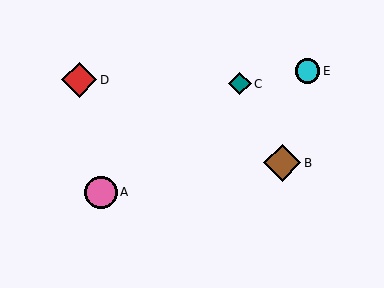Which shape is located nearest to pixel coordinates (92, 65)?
The red diamond (labeled D) at (79, 80) is nearest to that location.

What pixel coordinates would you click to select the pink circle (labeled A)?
Click at (101, 192) to select the pink circle A.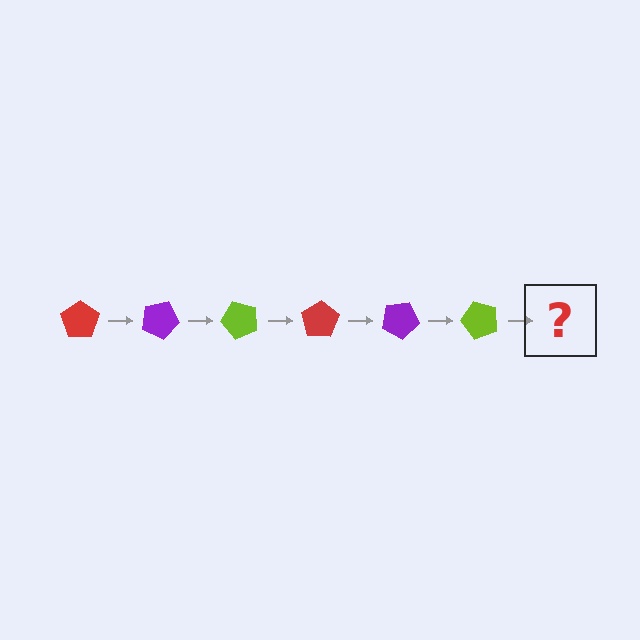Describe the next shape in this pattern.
It should be a red pentagon, rotated 150 degrees from the start.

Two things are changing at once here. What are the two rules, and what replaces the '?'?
The two rules are that it rotates 25 degrees each step and the color cycles through red, purple, and lime. The '?' should be a red pentagon, rotated 150 degrees from the start.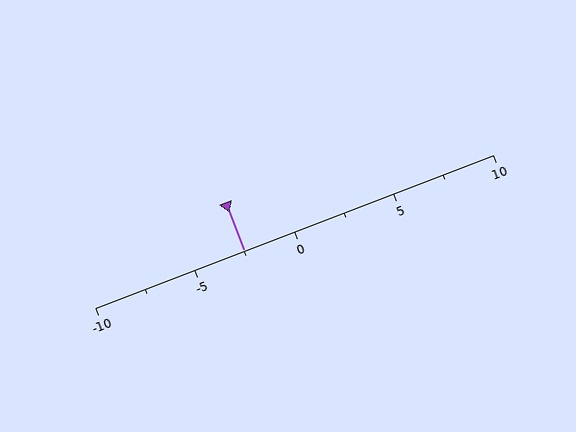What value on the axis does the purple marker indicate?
The marker indicates approximately -2.5.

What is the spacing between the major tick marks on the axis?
The major ticks are spaced 5 apart.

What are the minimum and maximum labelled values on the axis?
The axis runs from -10 to 10.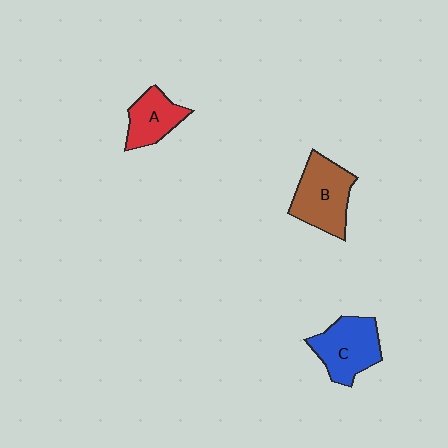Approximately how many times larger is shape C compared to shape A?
Approximately 1.4 times.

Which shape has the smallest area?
Shape A (red).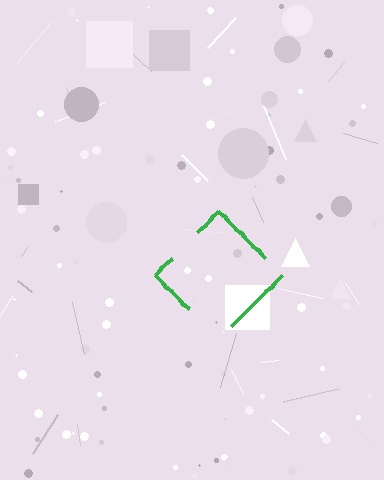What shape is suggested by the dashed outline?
The dashed outline suggests a diamond.